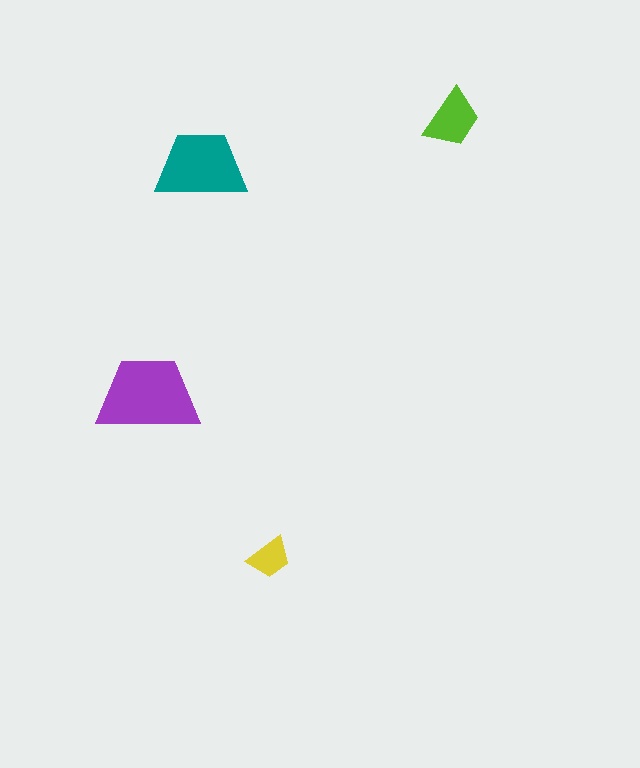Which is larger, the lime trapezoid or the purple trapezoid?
The purple one.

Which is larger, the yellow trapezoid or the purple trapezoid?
The purple one.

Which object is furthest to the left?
The purple trapezoid is leftmost.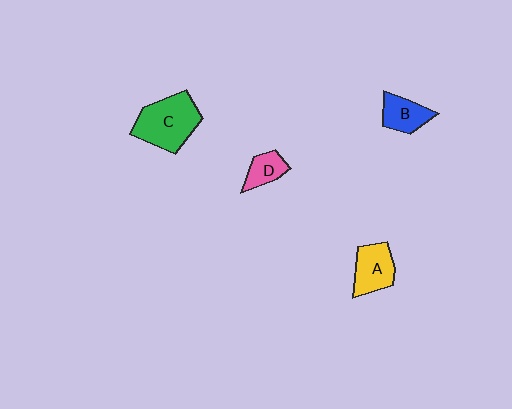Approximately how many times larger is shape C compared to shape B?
Approximately 1.9 times.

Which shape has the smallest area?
Shape D (pink).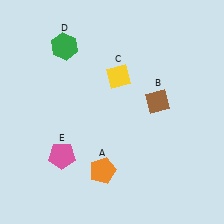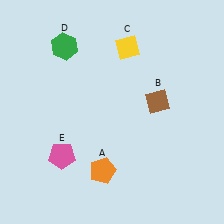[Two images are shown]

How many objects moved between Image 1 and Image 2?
1 object moved between the two images.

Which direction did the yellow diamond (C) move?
The yellow diamond (C) moved up.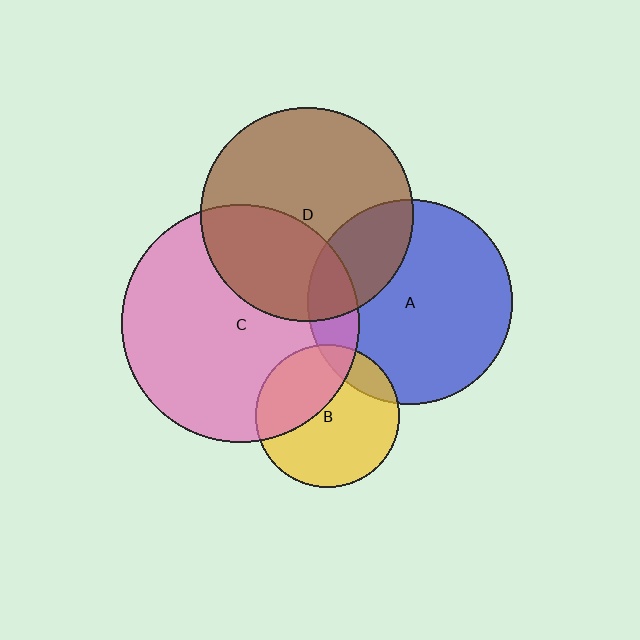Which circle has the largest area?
Circle C (pink).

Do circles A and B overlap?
Yes.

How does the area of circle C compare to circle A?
Approximately 1.4 times.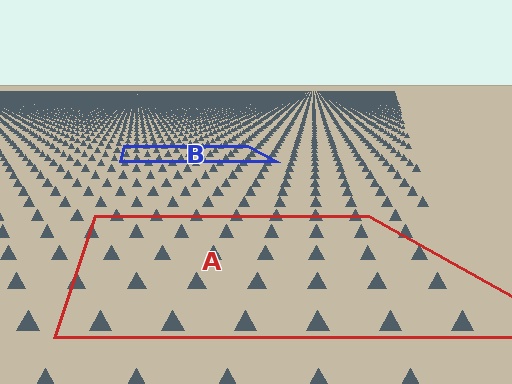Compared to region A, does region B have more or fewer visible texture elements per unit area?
Region B has more texture elements per unit area — they are packed more densely because it is farther away.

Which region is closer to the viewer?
Region A is closer. The texture elements there are larger and more spread out.